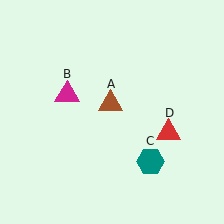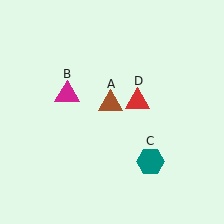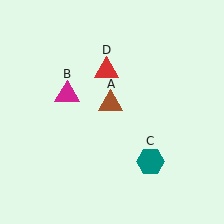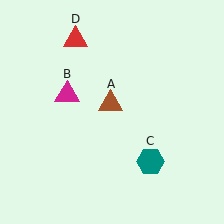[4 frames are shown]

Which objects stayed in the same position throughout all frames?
Brown triangle (object A) and magenta triangle (object B) and teal hexagon (object C) remained stationary.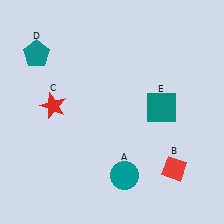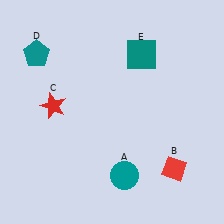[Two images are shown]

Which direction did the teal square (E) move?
The teal square (E) moved up.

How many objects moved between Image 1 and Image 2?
1 object moved between the two images.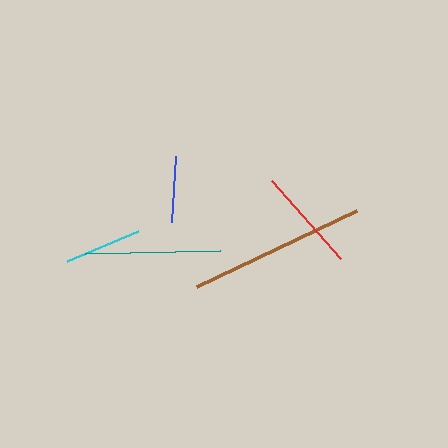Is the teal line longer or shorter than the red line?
The teal line is longer than the red line.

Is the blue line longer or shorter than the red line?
The red line is longer than the blue line.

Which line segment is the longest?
The brown line is the longest at approximately 177 pixels.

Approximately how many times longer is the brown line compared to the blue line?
The brown line is approximately 2.7 times the length of the blue line.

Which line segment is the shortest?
The blue line is the shortest at approximately 67 pixels.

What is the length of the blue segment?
The blue segment is approximately 67 pixels long.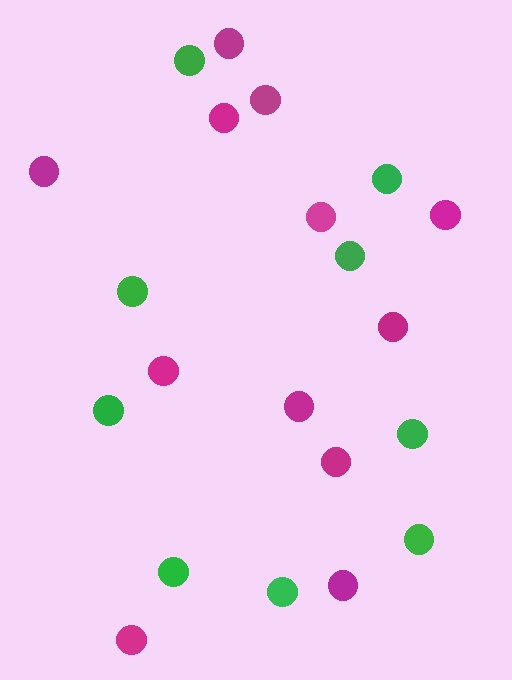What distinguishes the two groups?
There are 2 groups: one group of green circles (9) and one group of magenta circles (12).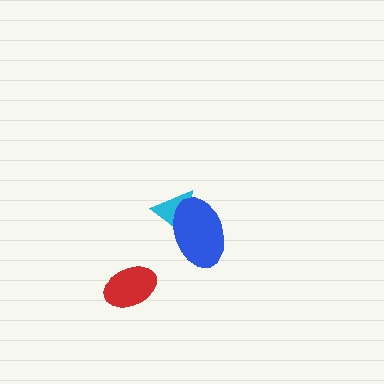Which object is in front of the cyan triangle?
The blue ellipse is in front of the cyan triangle.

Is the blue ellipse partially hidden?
No, no other shape covers it.